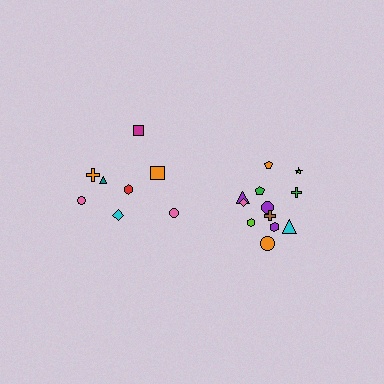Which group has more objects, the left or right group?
The right group.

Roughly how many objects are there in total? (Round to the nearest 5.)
Roughly 20 objects in total.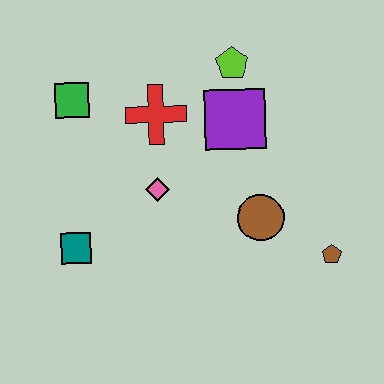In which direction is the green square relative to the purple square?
The green square is to the left of the purple square.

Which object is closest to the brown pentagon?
The brown circle is closest to the brown pentagon.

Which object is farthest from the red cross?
The brown pentagon is farthest from the red cross.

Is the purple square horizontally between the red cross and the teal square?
No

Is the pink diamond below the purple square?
Yes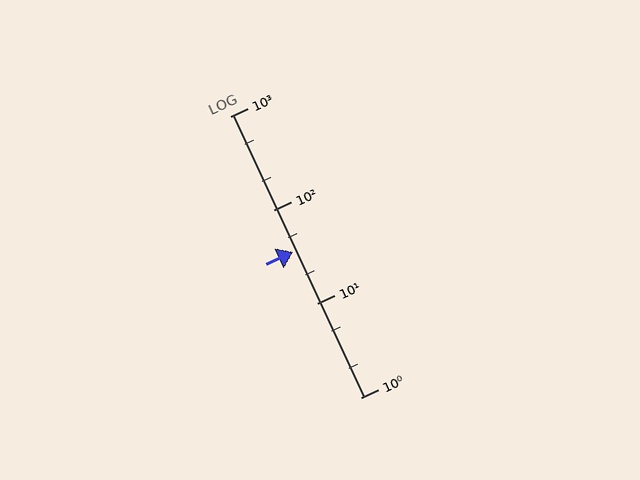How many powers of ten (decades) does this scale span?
The scale spans 3 decades, from 1 to 1000.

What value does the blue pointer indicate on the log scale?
The pointer indicates approximately 36.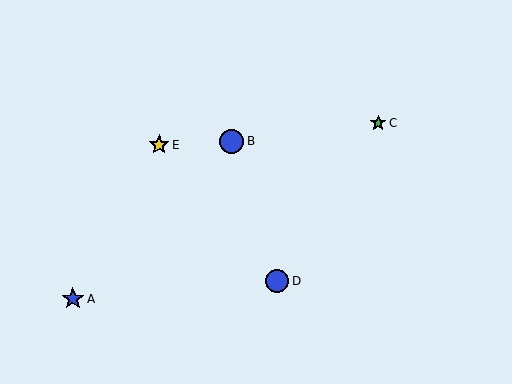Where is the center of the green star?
The center of the green star is at (378, 123).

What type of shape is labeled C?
Shape C is a green star.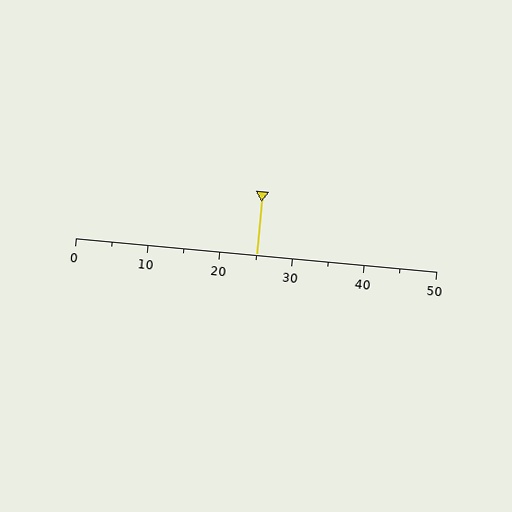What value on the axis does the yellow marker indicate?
The marker indicates approximately 25.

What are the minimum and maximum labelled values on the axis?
The axis runs from 0 to 50.